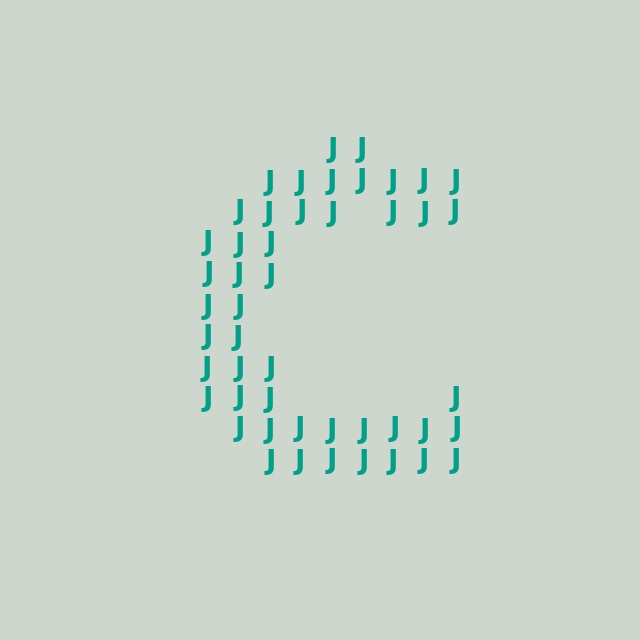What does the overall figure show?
The overall figure shows the letter C.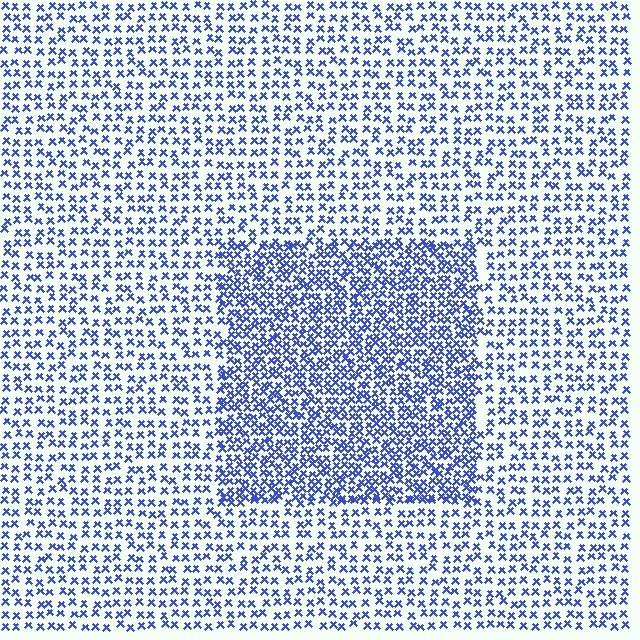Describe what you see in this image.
The image contains small blue elements arranged at two different densities. A rectangle-shaped region is visible where the elements are more densely packed than the surrounding area.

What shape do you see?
I see a rectangle.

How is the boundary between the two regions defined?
The boundary is defined by a change in element density (approximately 1.9x ratio). All elements are the same color, size, and shape.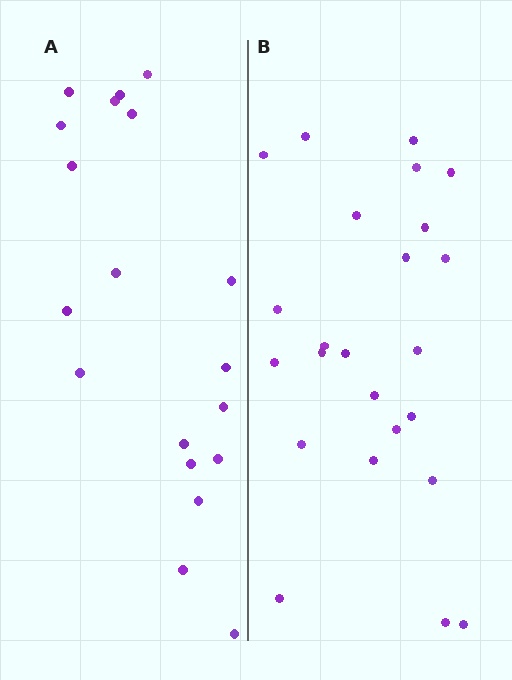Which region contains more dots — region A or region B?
Region B (the right region) has more dots.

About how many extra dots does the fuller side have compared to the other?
Region B has about 5 more dots than region A.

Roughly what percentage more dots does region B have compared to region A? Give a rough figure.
About 25% more.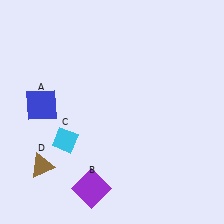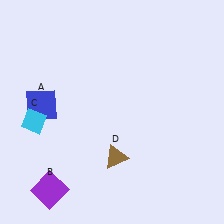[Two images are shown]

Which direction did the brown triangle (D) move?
The brown triangle (D) moved right.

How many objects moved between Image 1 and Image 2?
3 objects moved between the two images.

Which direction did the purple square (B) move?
The purple square (B) moved left.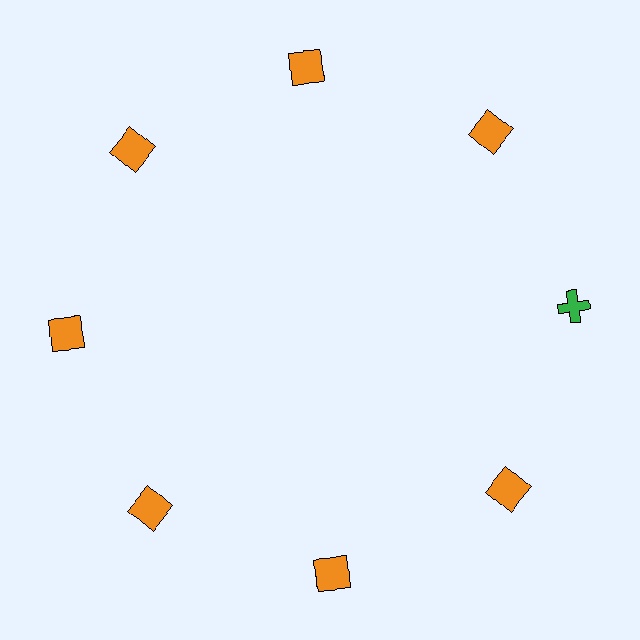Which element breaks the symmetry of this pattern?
The green cross at roughly the 3 o'clock position breaks the symmetry. All other shapes are orange squares.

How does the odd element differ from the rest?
It differs in both color (green instead of orange) and shape (cross instead of square).